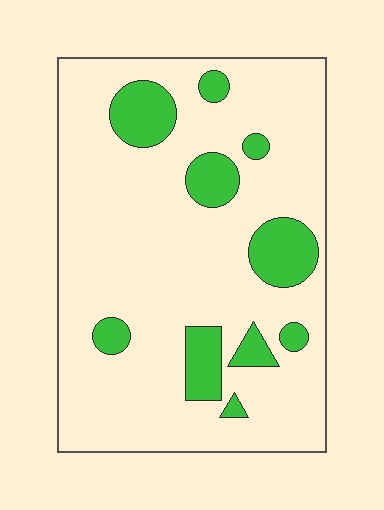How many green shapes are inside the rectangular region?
10.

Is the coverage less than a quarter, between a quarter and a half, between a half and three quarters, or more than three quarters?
Less than a quarter.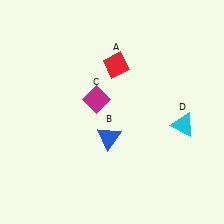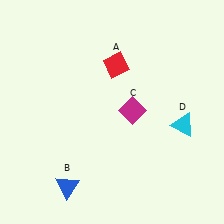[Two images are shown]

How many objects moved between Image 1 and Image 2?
2 objects moved between the two images.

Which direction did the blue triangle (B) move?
The blue triangle (B) moved down.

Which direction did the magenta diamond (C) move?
The magenta diamond (C) moved right.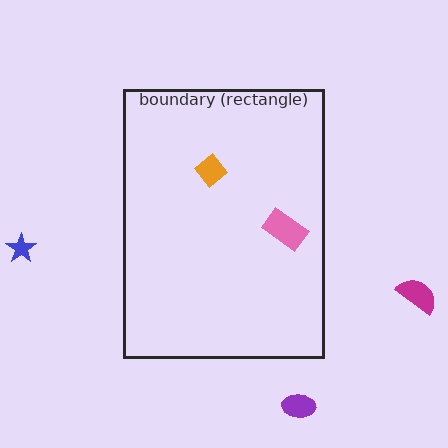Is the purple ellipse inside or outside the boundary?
Outside.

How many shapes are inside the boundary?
2 inside, 3 outside.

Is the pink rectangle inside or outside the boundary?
Inside.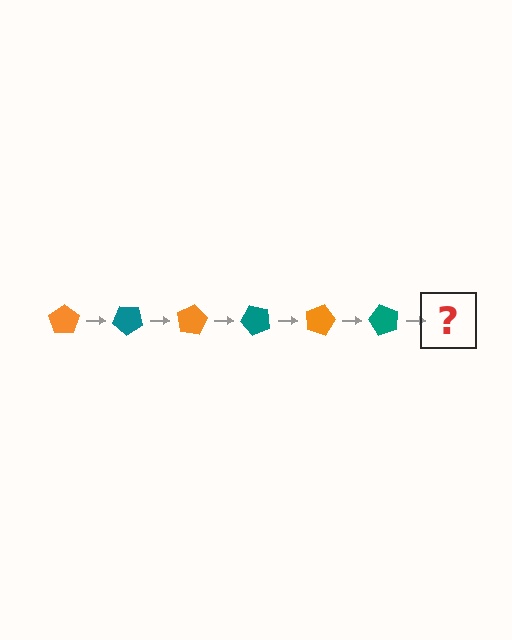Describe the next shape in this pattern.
It should be an orange pentagon, rotated 240 degrees from the start.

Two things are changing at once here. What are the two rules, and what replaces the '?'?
The two rules are that it rotates 40 degrees each step and the color cycles through orange and teal. The '?' should be an orange pentagon, rotated 240 degrees from the start.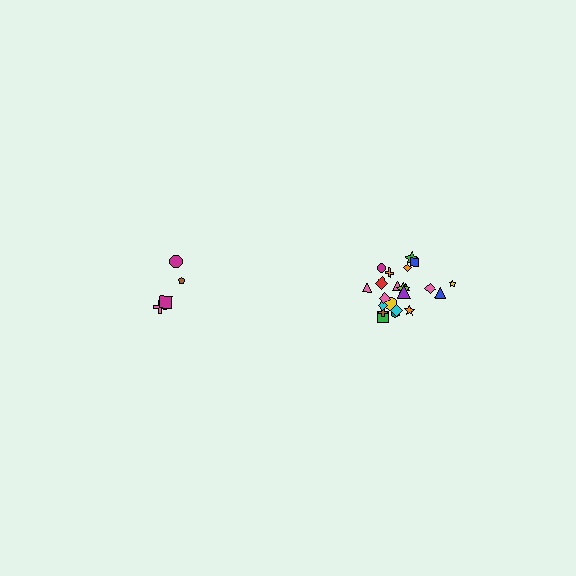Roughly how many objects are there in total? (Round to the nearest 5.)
Roughly 25 objects in total.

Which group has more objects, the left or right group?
The right group.